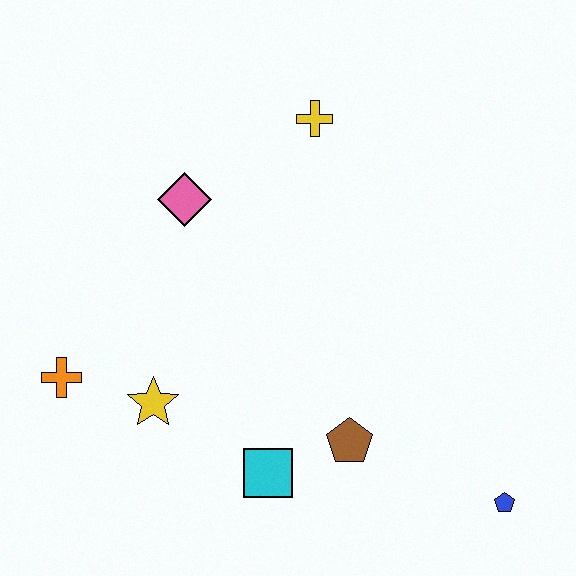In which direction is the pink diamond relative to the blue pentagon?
The pink diamond is to the left of the blue pentagon.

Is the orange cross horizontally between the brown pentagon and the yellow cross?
No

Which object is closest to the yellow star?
The orange cross is closest to the yellow star.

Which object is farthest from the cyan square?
The yellow cross is farthest from the cyan square.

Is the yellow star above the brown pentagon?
Yes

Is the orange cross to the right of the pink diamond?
No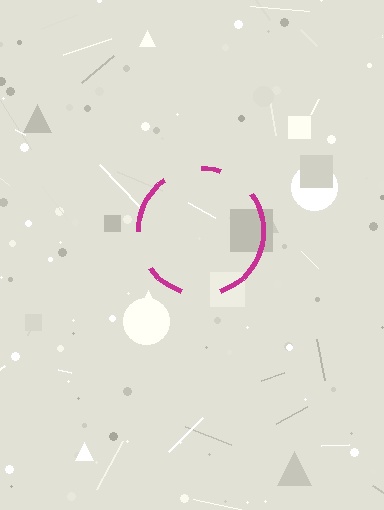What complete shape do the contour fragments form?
The contour fragments form a circle.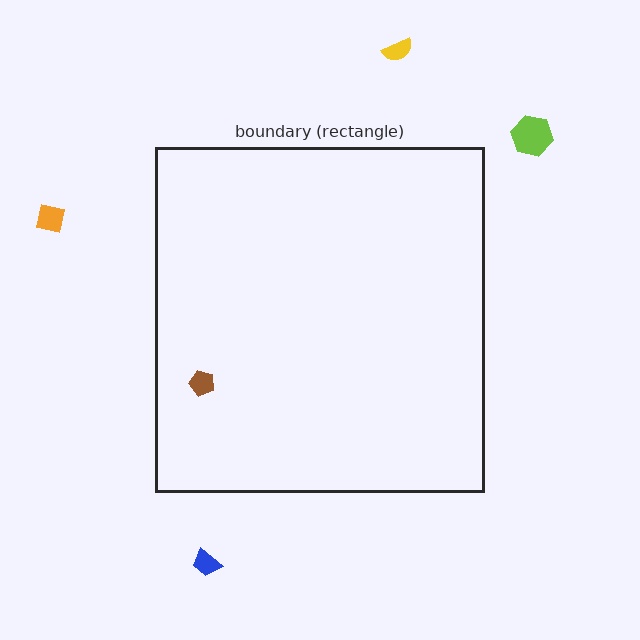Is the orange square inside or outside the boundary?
Outside.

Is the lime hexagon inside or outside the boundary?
Outside.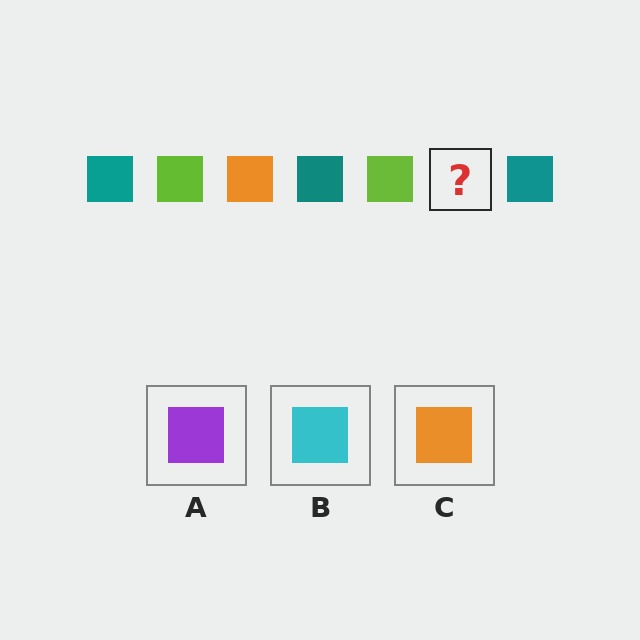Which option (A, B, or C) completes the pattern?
C.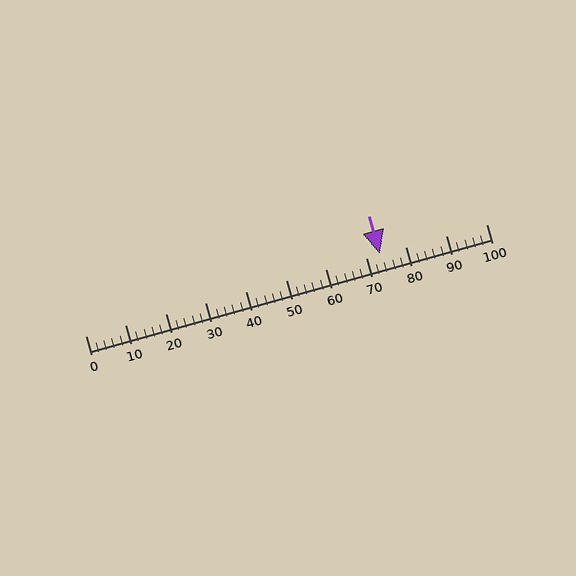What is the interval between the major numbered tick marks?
The major tick marks are spaced 10 units apart.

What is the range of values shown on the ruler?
The ruler shows values from 0 to 100.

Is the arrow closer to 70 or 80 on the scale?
The arrow is closer to 70.